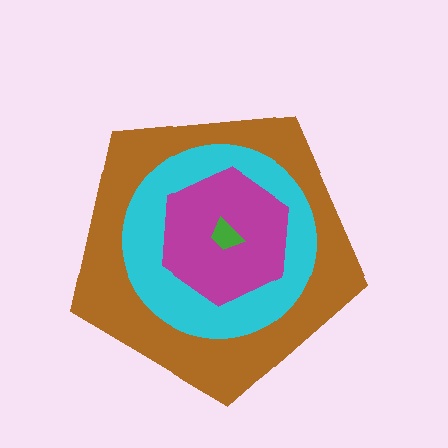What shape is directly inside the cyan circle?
The magenta hexagon.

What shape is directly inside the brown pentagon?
The cyan circle.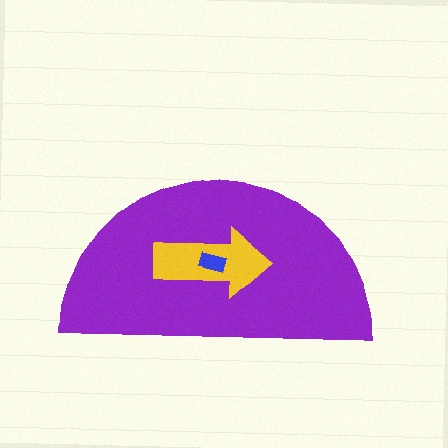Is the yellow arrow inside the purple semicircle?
Yes.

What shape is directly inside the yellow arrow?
The blue rectangle.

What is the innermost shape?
The blue rectangle.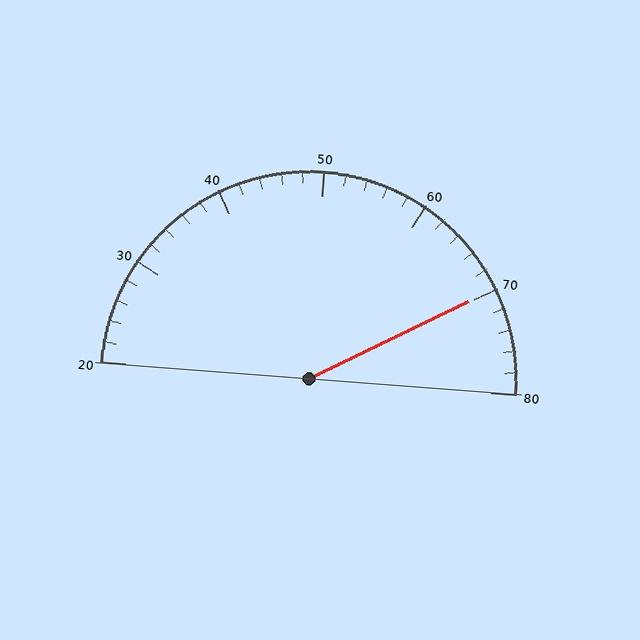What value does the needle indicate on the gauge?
The needle indicates approximately 70.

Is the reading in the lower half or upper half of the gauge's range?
The reading is in the upper half of the range (20 to 80).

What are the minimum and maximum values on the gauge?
The gauge ranges from 20 to 80.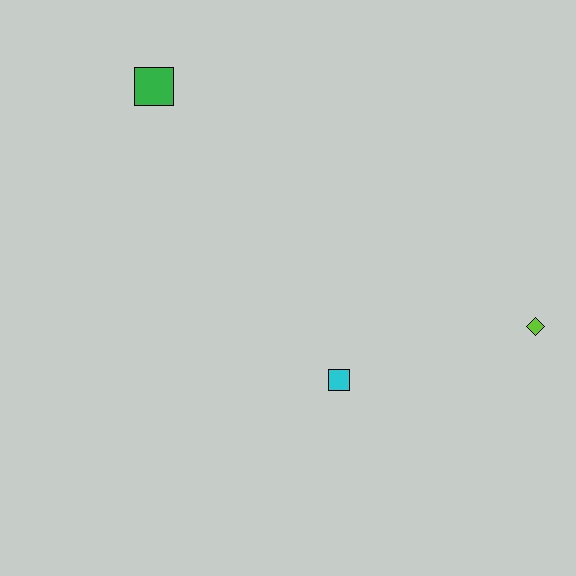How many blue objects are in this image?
There are no blue objects.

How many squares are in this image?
There are 2 squares.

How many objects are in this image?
There are 3 objects.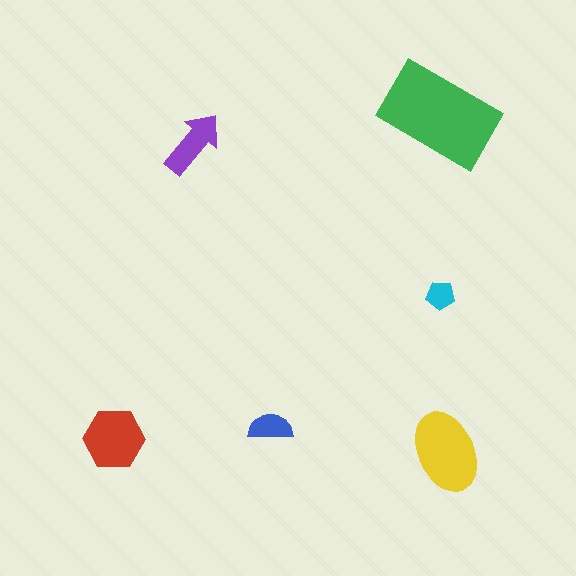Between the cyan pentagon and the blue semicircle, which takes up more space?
The blue semicircle.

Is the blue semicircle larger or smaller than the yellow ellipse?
Smaller.